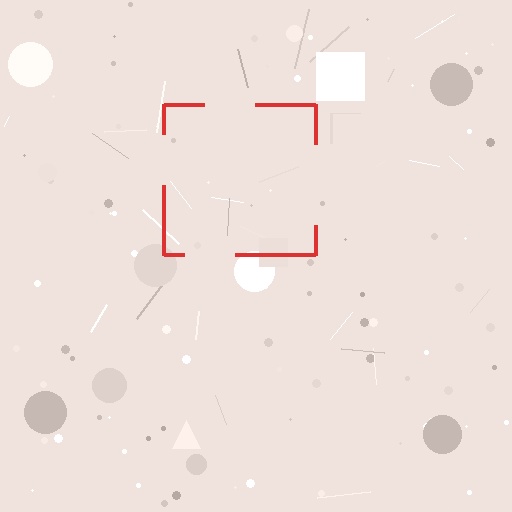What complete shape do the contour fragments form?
The contour fragments form a square.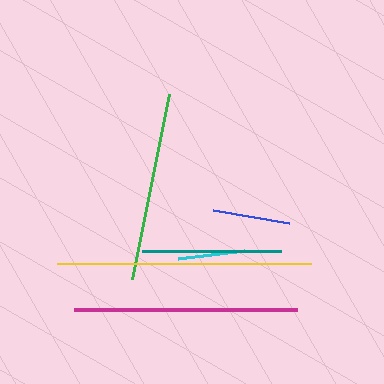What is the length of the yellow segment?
The yellow segment is approximately 254 pixels long.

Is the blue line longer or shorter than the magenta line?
The magenta line is longer than the blue line.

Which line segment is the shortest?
The cyan line is the shortest at approximately 66 pixels.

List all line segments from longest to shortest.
From longest to shortest: yellow, magenta, green, teal, blue, cyan.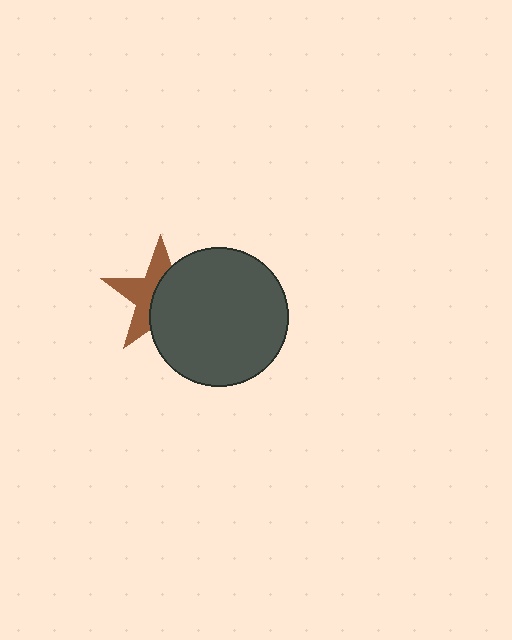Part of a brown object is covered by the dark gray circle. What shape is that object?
It is a star.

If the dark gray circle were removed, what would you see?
You would see the complete brown star.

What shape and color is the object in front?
The object in front is a dark gray circle.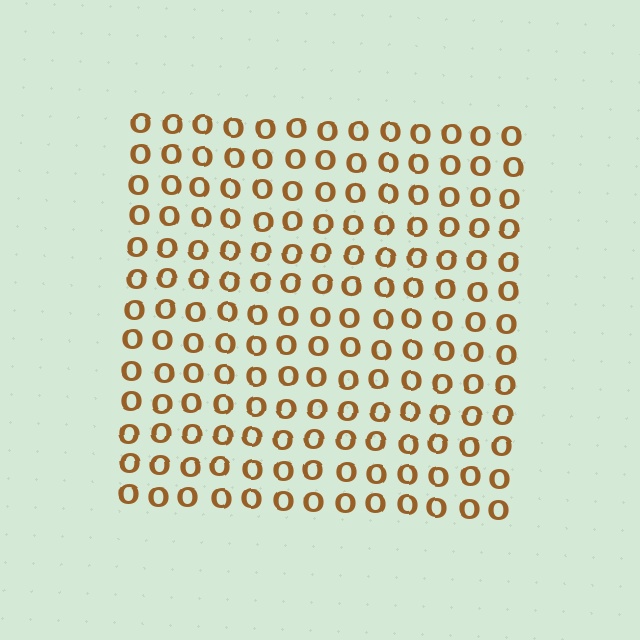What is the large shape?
The large shape is a square.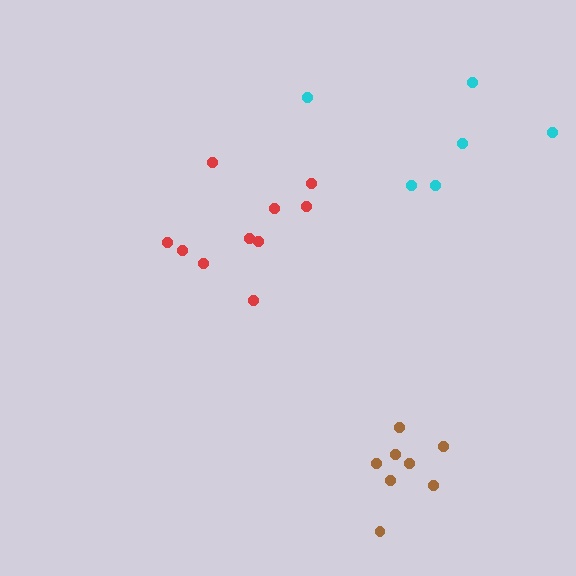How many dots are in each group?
Group 1: 10 dots, Group 2: 6 dots, Group 3: 8 dots (24 total).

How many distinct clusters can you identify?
There are 3 distinct clusters.